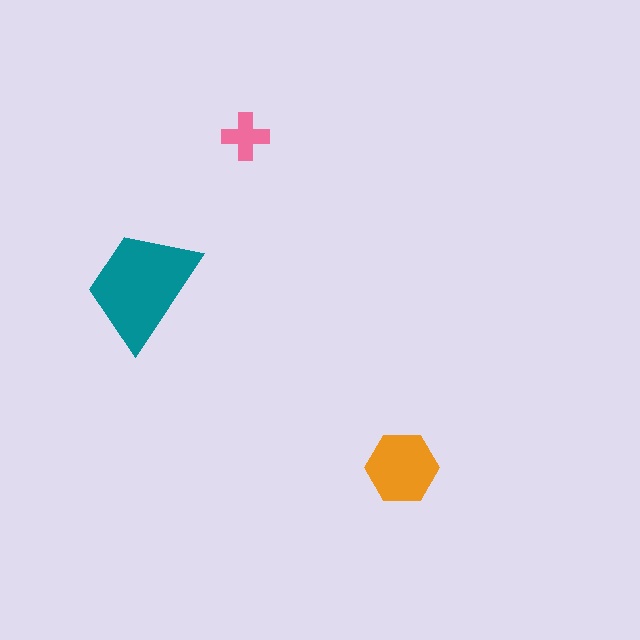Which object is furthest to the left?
The teal trapezoid is leftmost.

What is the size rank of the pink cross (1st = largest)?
3rd.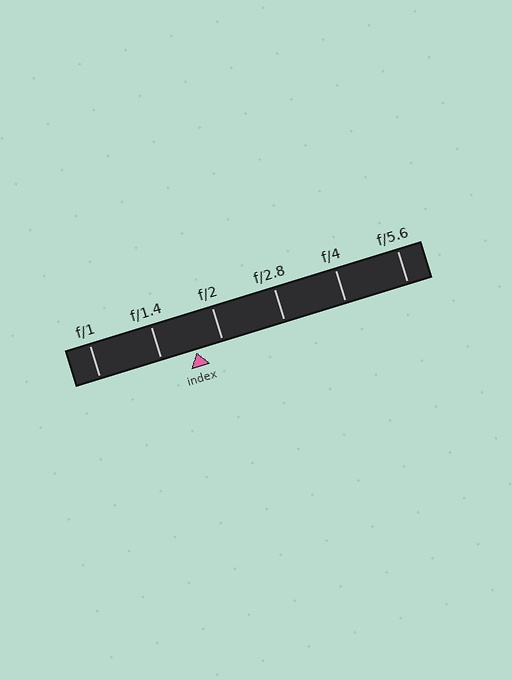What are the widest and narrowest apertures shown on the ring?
The widest aperture shown is f/1 and the narrowest is f/5.6.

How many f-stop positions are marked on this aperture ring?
There are 6 f-stop positions marked.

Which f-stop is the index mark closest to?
The index mark is closest to f/2.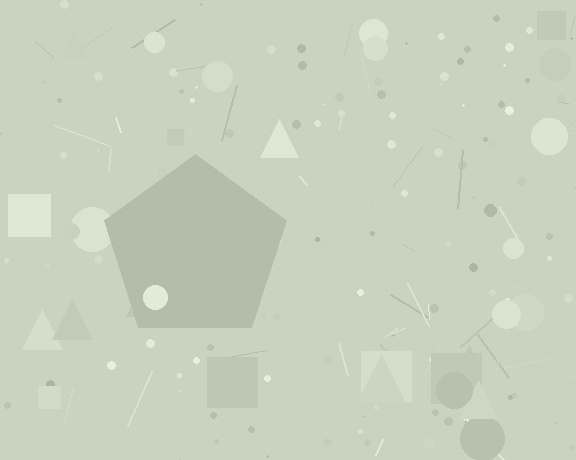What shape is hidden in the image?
A pentagon is hidden in the image.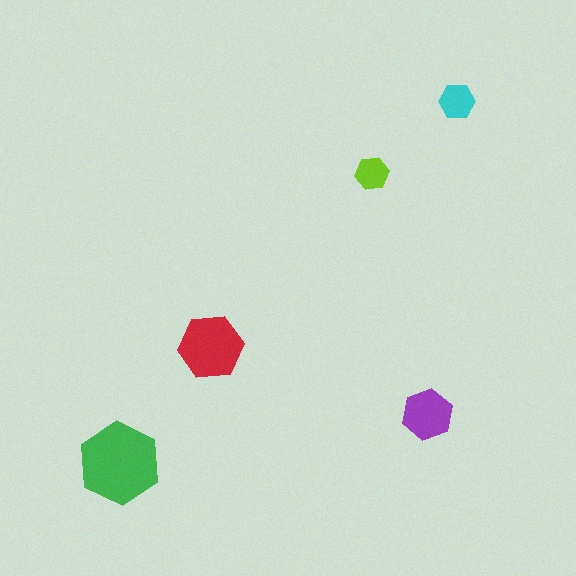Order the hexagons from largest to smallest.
the green one, the red one, the purple one, the cyan one, the lime one.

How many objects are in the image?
There are 5 objects in the image.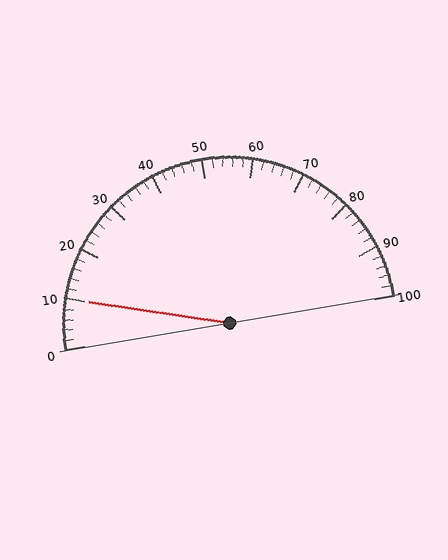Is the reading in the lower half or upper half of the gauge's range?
The reading is in the lower half of the range (0 to 100).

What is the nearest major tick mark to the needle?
The nearest major tick mark is 10.